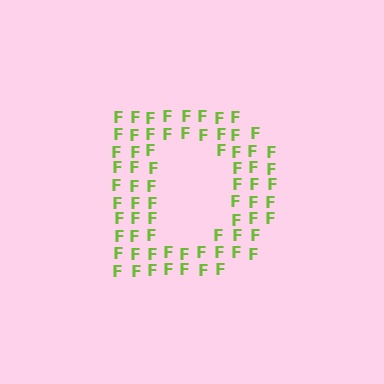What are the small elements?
The small elements are letter F's.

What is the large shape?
The large shape is the letter D.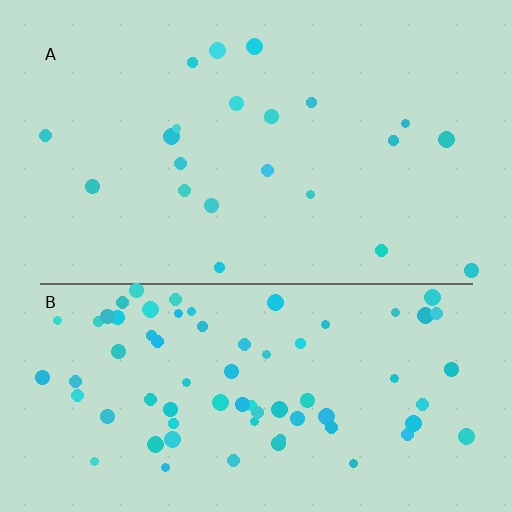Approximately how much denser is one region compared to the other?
Approximately 3.5× — region B over region A.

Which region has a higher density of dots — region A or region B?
B (the bottom).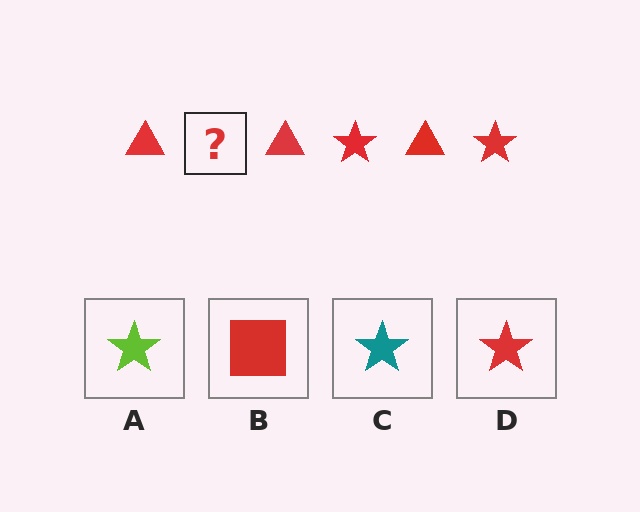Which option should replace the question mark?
Option D.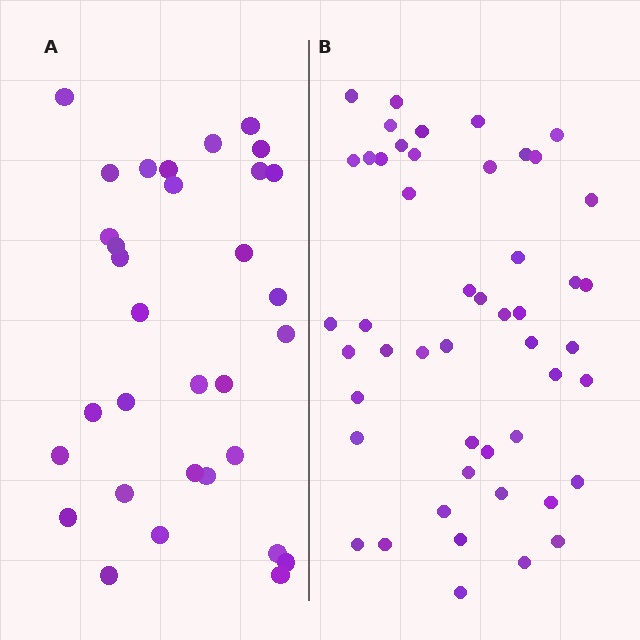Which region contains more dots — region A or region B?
Region B (the right region) has more dots.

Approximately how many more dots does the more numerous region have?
Region B has approximately 15 more dots than region A.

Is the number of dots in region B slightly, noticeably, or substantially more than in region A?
Region B has substantially more. The ratio is roughly 1.5 to 1.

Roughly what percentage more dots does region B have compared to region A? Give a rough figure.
About 55% more.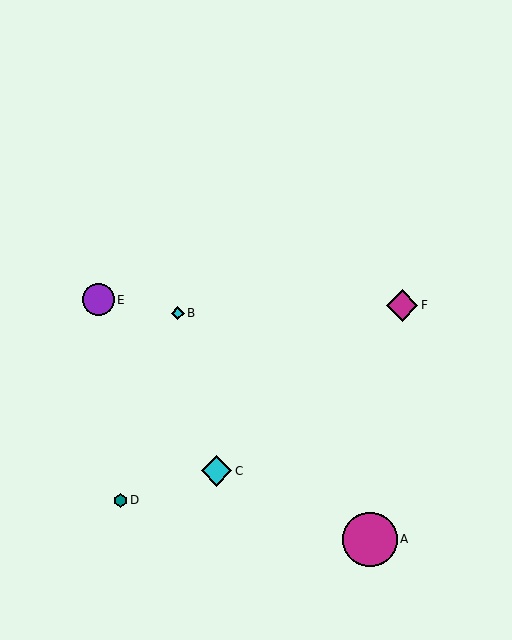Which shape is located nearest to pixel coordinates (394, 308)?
The magenta diamond (labeled F) at (402, 305) is nearest to that location.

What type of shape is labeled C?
Shape C is a cyan diamond.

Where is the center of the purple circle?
The center of the purple circle is at (98, 300).